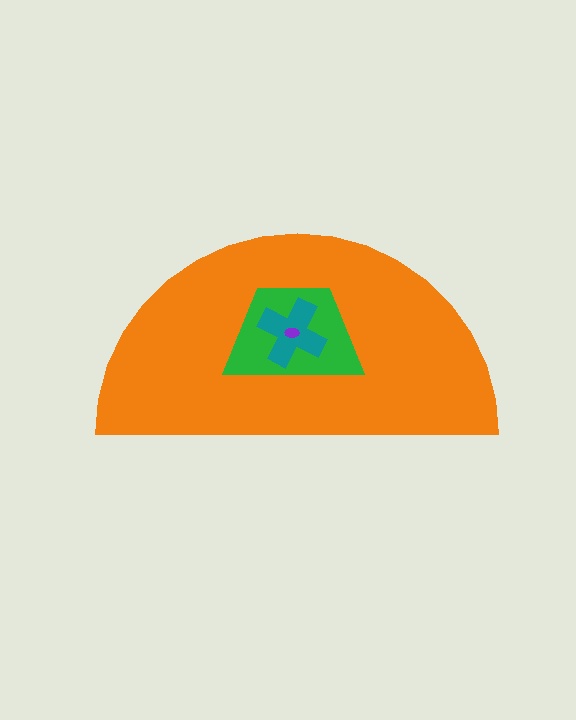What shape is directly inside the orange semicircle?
The green trapezoid.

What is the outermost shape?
The orange semicircle.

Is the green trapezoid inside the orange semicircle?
Yes.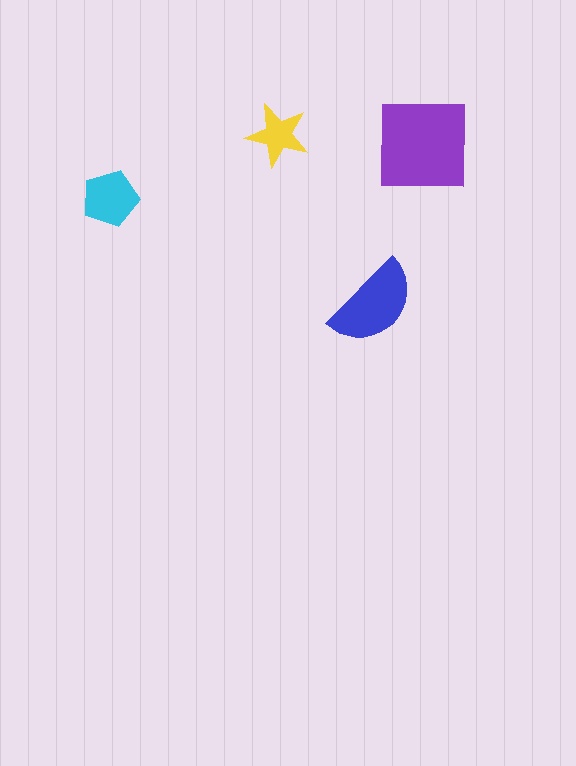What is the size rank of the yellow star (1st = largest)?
4th.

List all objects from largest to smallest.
The purple square, the blue semicircle, the cyan pentagon, the yellow star.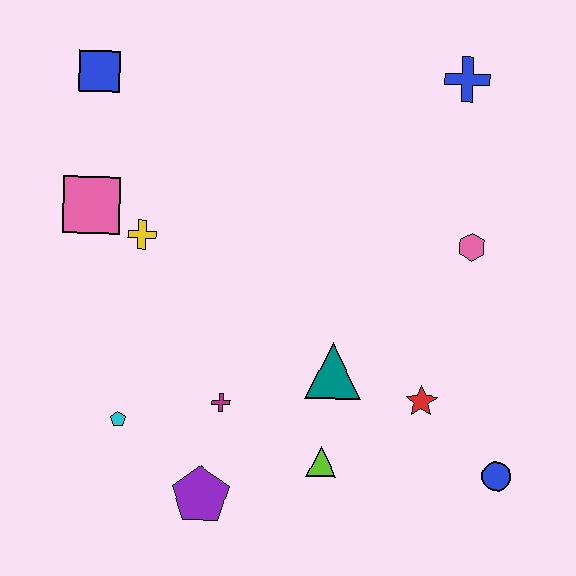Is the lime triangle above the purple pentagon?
Yes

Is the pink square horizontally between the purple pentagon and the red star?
No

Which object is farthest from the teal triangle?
The blue square is farthest from the teal triangle.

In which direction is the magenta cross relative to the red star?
The magenta cross is to the left of the red star.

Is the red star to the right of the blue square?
Yes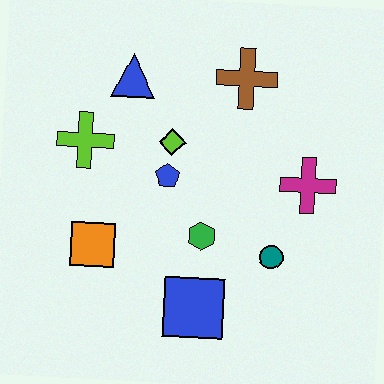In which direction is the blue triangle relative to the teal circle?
The blue triangle is above the teal circle.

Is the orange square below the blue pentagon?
Yes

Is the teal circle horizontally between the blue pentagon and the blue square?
No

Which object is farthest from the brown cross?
The blue square is farthest from the brown cross.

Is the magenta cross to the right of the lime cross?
Yes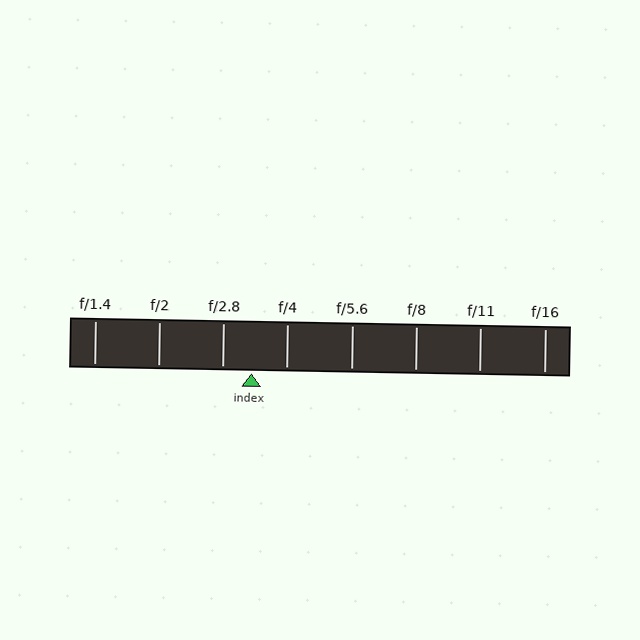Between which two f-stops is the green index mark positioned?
The index mark is between f/2.8 and f/4.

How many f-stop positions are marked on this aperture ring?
There are 8 f-stop positions marked.